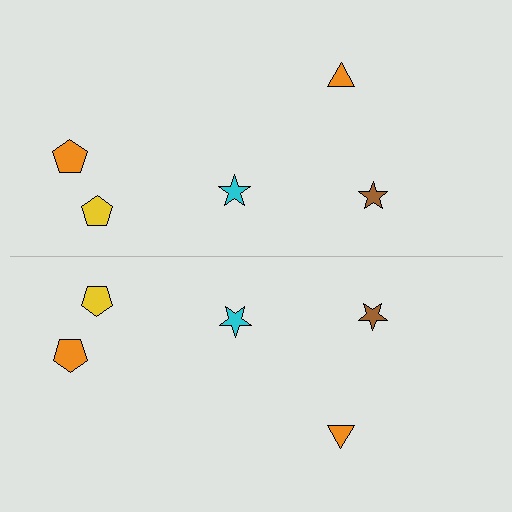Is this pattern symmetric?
Yes, this pattern has bilateral (reflection) symmetry.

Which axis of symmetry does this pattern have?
The pattern has a horizontal axis of symmetry running through the center of the image.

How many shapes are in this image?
There are 10 shapes in this image.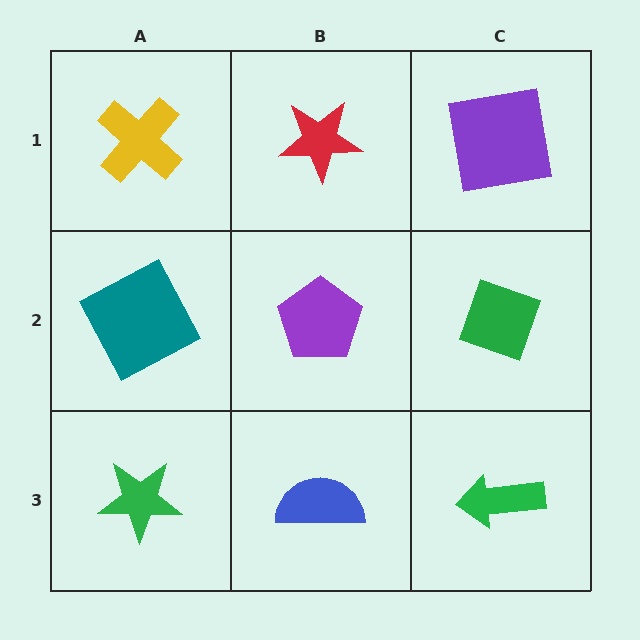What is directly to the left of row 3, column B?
A green star.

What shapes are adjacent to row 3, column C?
A green diamond (row 2, column C), a blue semicircle (row 3, column B).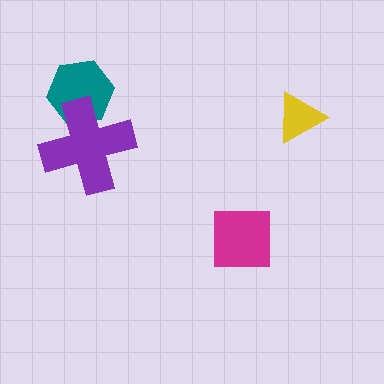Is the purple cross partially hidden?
No, no other shape covers it.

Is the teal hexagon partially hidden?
Yes, it is partially covered by another shape.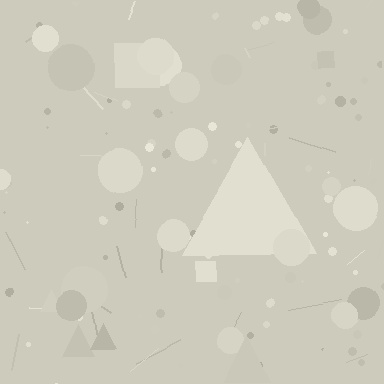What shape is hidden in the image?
A triangle is hidden in the image.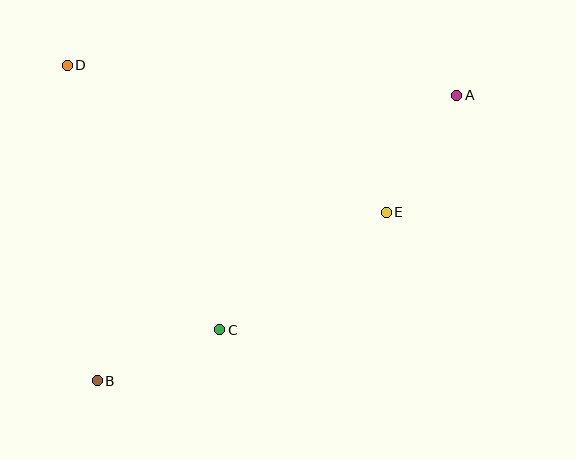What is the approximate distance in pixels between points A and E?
The distance between A and E is approximately 137 pixels.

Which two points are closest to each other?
Points B and C are closest to each other.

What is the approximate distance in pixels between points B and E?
The distance between B and E is approximately 334 pixels.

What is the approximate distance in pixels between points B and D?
The distance between B and D is approximately 317 pixels.